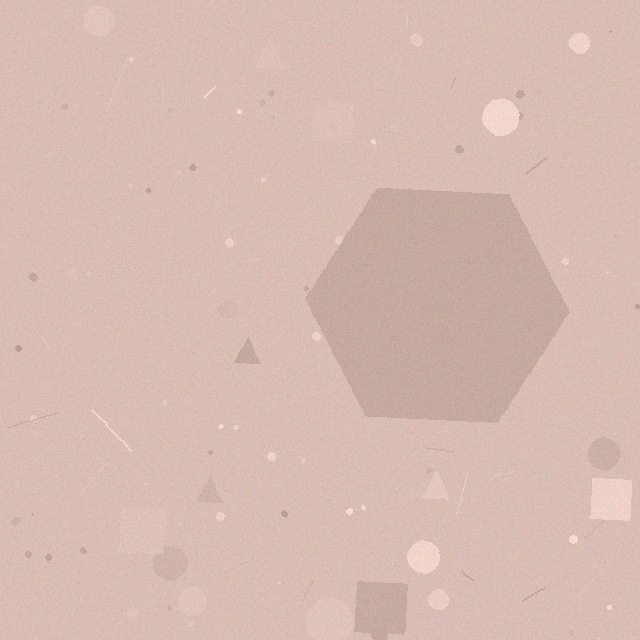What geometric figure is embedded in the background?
A hexagon is embedded in the background.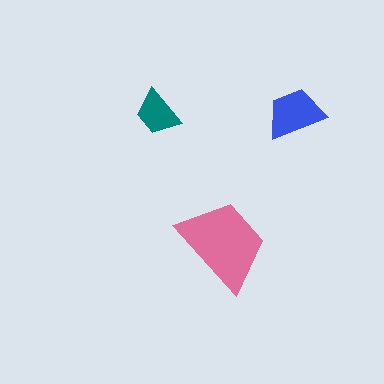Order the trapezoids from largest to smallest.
the pink one, the blue one, the teal one.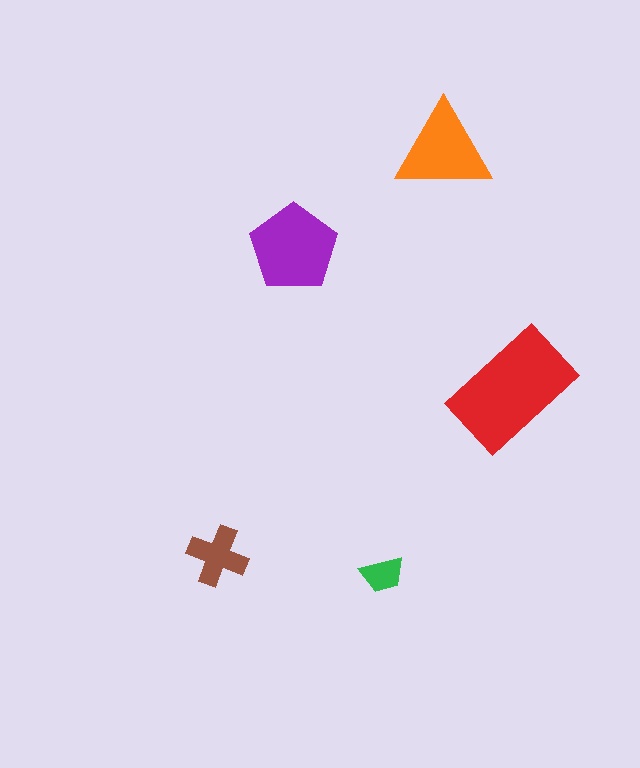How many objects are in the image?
There are 5 objects in the image.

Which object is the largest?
The red rectangle.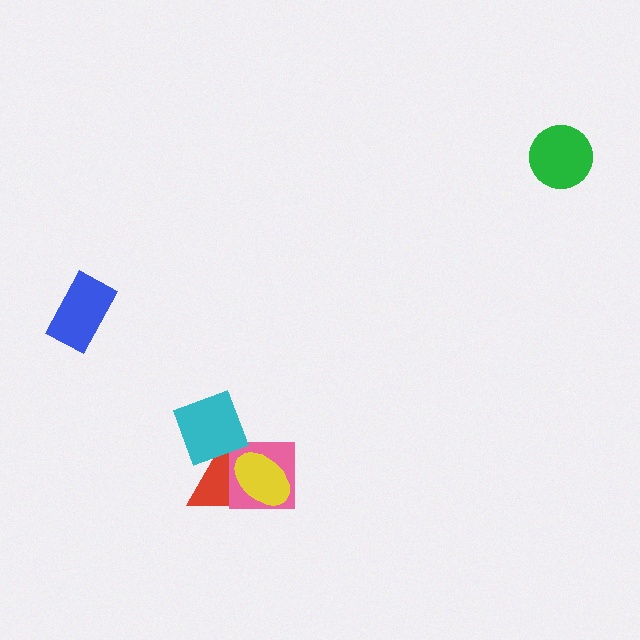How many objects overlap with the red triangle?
3 objects overlap with the red triangle.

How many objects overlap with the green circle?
0 objects overlap with the green circle.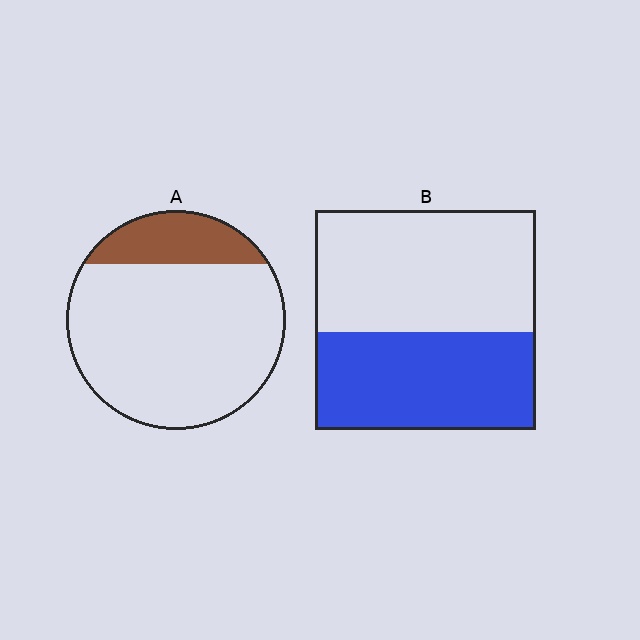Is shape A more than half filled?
No.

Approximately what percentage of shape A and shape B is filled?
A is approximately 20% and B is approximately 45%.